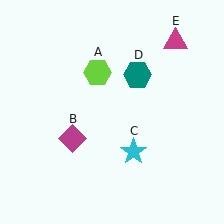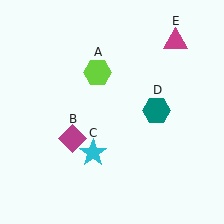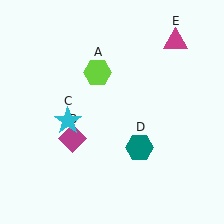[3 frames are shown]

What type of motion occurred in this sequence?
The cyan star (object C), teal hexagon (object D) rotated clockwise around the center of the scene.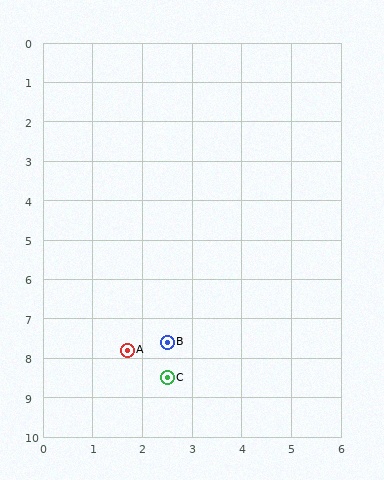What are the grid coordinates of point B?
Point B is at approximately (2.5, 7.6).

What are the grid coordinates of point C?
Point C is at approximately (2.5, 8.5).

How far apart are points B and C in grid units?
Points B and C are about 0.9 grid units apart.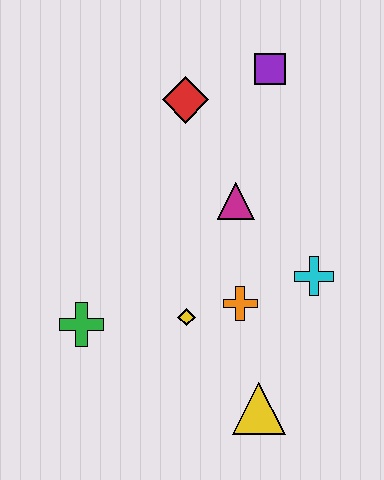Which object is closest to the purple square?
The red diamond is closest to the purple square.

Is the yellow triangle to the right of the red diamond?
Yes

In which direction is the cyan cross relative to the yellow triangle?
The cyan cross is above the yellow triangle.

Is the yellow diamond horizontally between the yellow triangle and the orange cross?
No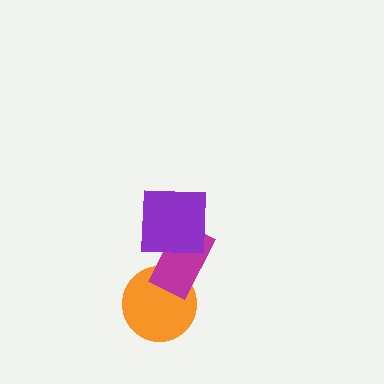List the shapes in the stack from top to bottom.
From top to bottom: the purple square, the magenta rectangle, the orange circle.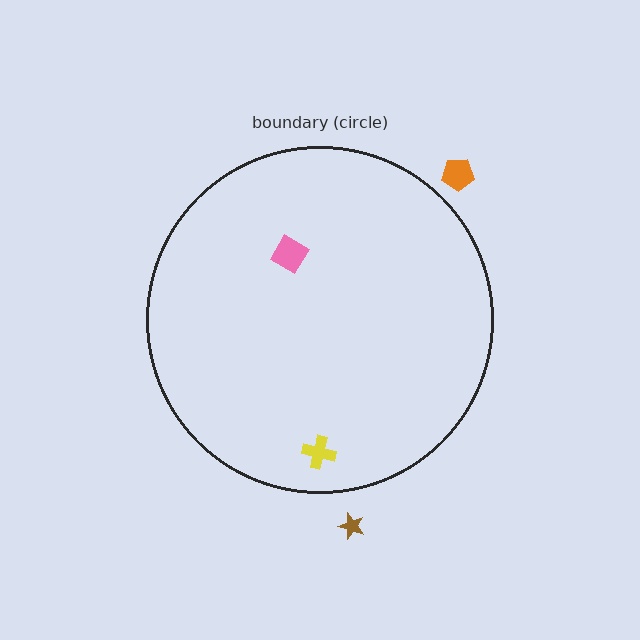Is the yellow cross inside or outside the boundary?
Inside.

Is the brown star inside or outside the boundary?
Outside.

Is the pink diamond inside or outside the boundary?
Inside.